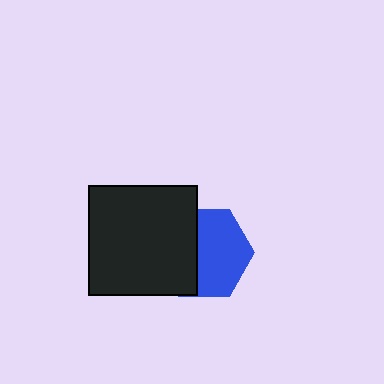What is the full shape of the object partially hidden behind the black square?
The partially hidden object is a blue hexagon.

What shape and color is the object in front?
The object in front is a black square.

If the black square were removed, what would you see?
You would see the complete blue hexagon.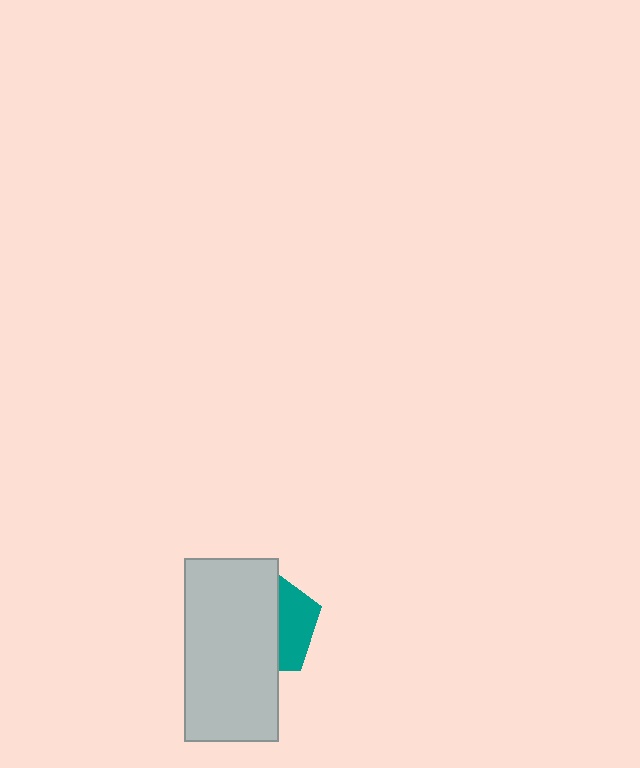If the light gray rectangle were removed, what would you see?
You would see the complete teal pentagon.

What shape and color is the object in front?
The object in front is a light gray rectangle.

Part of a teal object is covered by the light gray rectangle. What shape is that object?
It is a pentagon.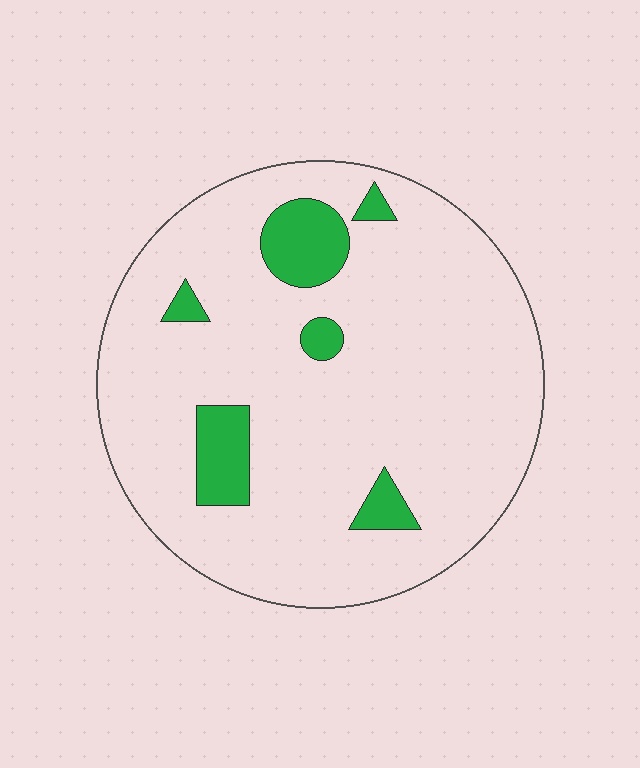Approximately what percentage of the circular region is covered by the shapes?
Approximately 10%.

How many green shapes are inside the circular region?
6.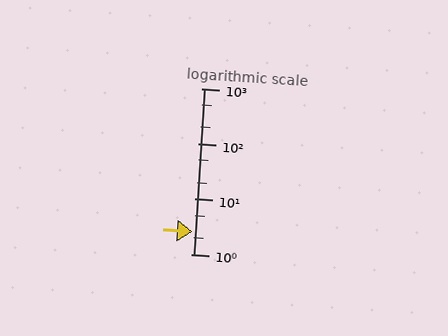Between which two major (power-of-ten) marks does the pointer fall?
The pointer is between 1 and 10.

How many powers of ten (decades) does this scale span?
The scale spans 3 decades, from 1 to 1000.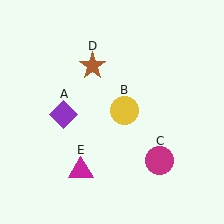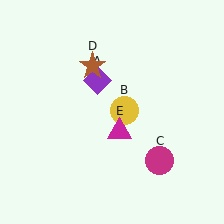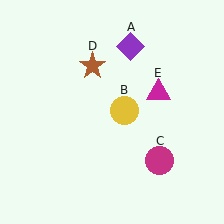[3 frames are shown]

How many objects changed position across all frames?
2 objects changed position: purple diamond (object A), magenta triangle (object E).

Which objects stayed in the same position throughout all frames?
Yellow circle (object B) and magenta circle (object C) and brown star (object D) remained stationary.